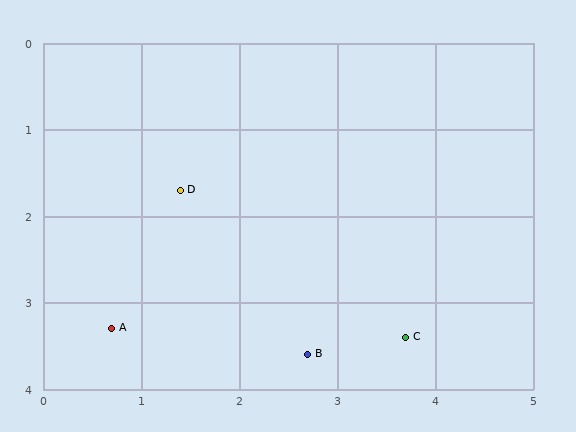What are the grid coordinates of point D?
Point D is at approximately (1.4, 1.7).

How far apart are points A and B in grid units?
Points A and B are about 2.0 grid units apart.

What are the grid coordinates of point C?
Point C is at approximately (3.7, 3.4).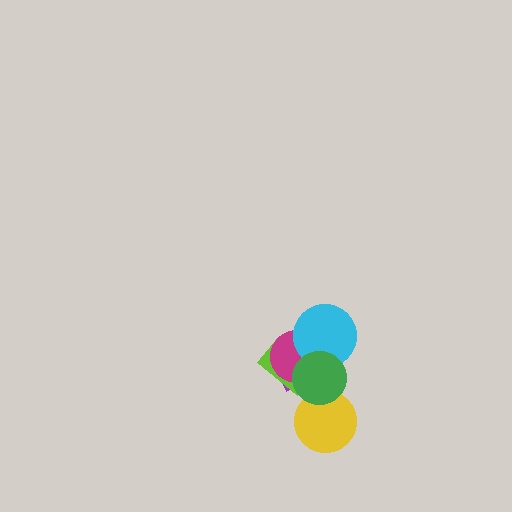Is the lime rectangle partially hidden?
Yes, it is partially covered by another shape.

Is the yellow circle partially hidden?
Yes, it is partially covered by another shape.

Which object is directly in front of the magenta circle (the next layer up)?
The cyan circle is directly in front of the magenta circle.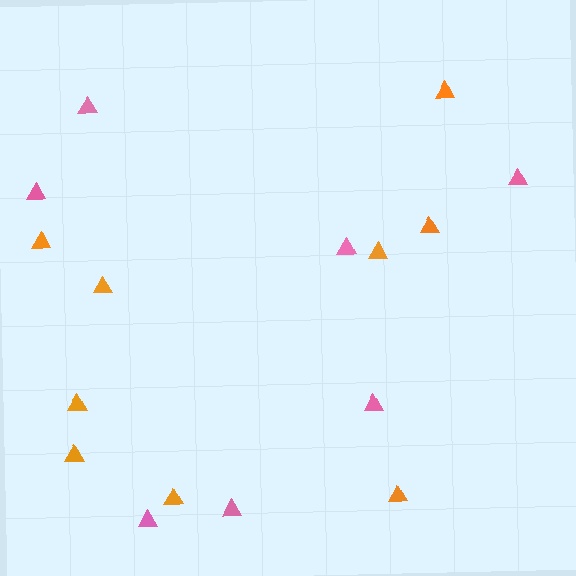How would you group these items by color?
There are 2 groups: one group of orange triangles (9) and one group of pink triangles (7).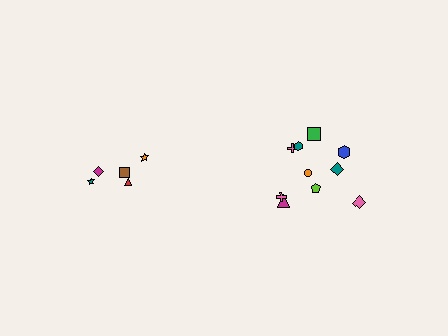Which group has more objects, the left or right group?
The right group.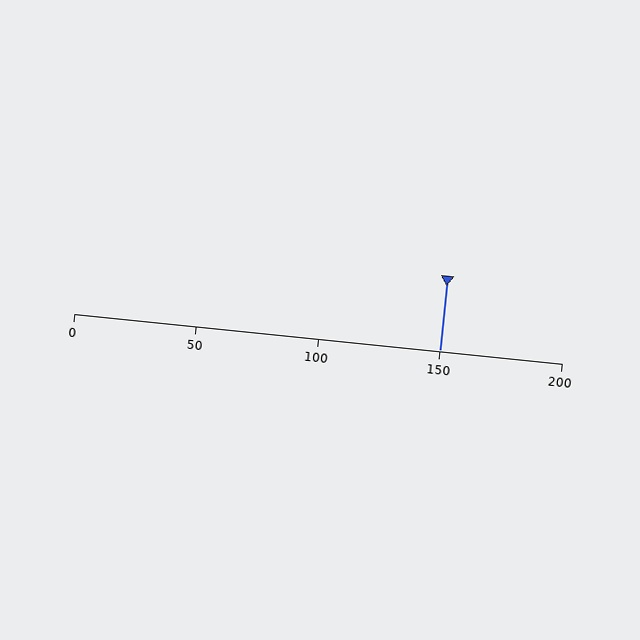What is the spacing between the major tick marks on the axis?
The major ticks are spaced 50 apart.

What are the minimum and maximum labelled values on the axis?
The axis runs from 0 to 200.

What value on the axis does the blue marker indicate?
The marker indicates approximately 150.